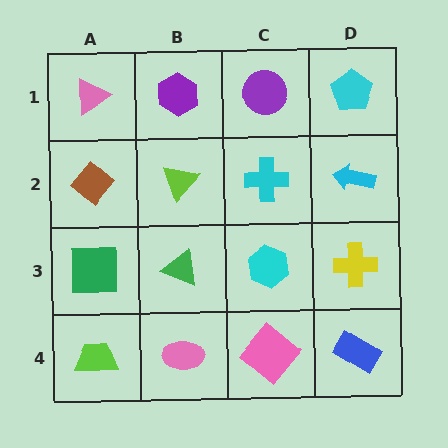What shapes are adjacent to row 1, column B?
A lime triangle (row 2, column B), a pink triangle (row 1, column A), a purple circle (row 1, column C).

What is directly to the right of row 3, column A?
A green triangle.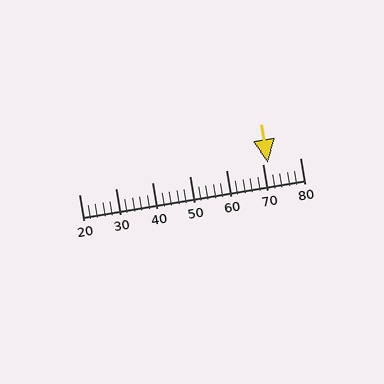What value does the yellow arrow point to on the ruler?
The yellow arrow points to approximately 71.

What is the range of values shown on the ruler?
The ruler shows values from 20 to 80.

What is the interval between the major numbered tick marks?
The major tick marks are spaced 10 units apart.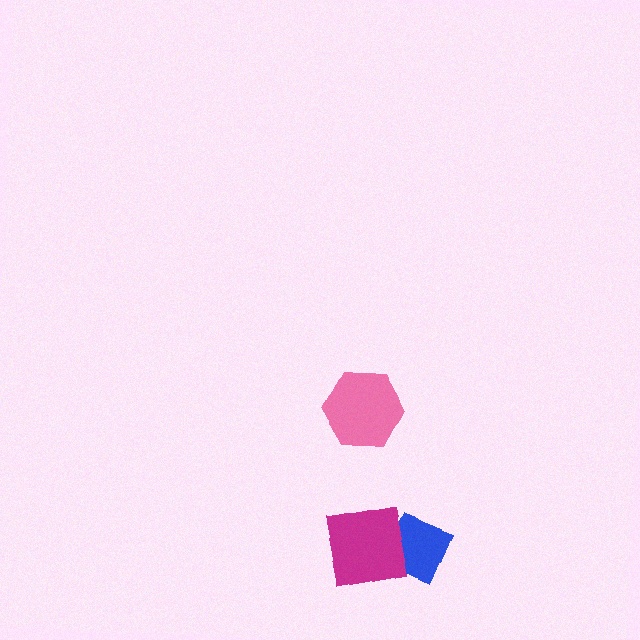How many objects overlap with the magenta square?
1 object overlaps with the magenta square.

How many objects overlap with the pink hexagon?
0 objects overlap with the pink hexagon.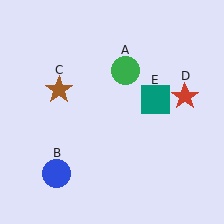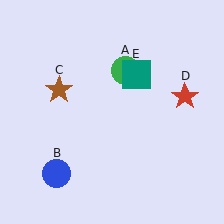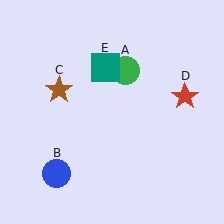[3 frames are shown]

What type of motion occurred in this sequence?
The teal square (object E) rotated counterclockwise around the center of the scene.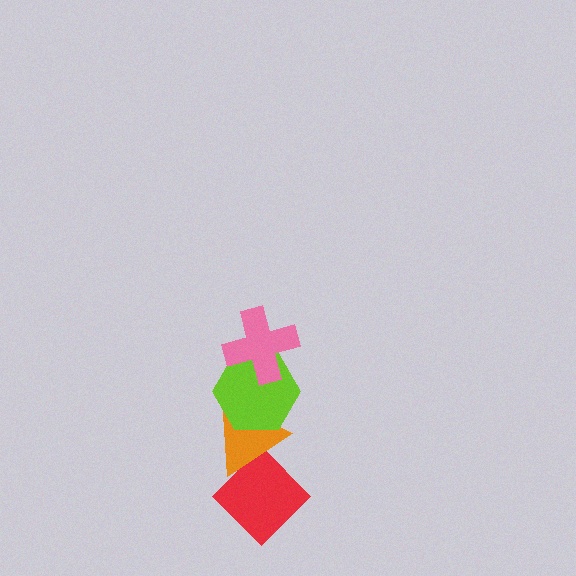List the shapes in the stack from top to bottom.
From top to bottom: the pink cross, the lime hexagon, the orange triangle, the red diamond.